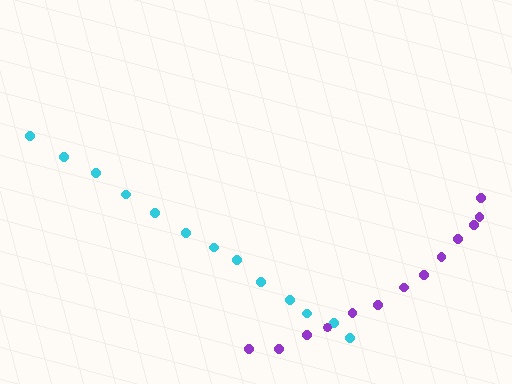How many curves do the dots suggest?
There are 2 distinct paths.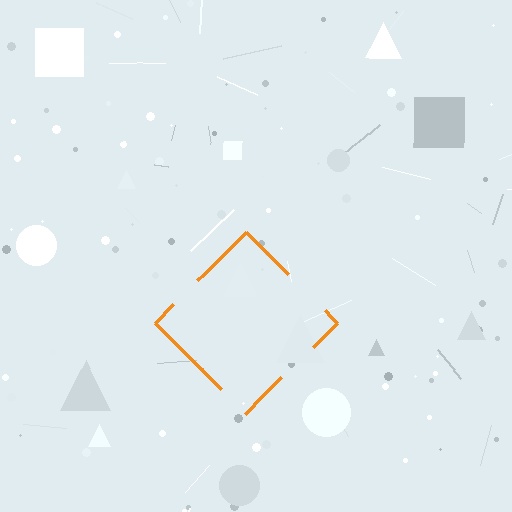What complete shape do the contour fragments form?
The contour fragments form a diamond.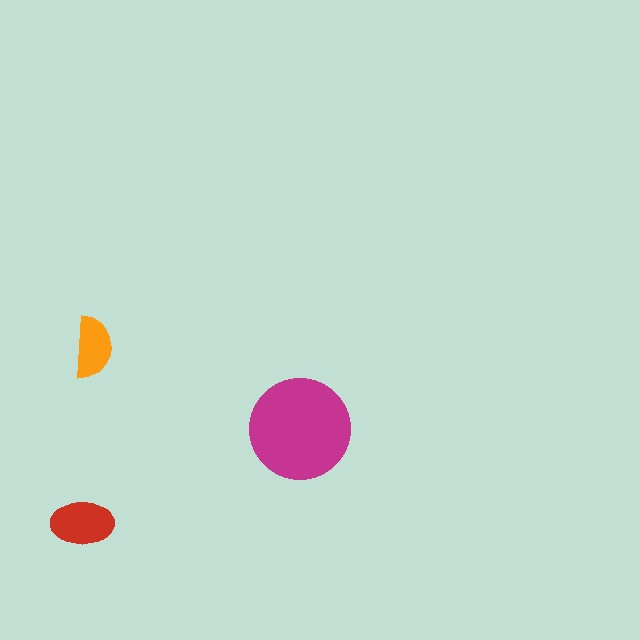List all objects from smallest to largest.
The orange semicircle, the red ellipse, the magenta circle.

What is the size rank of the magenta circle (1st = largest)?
1st.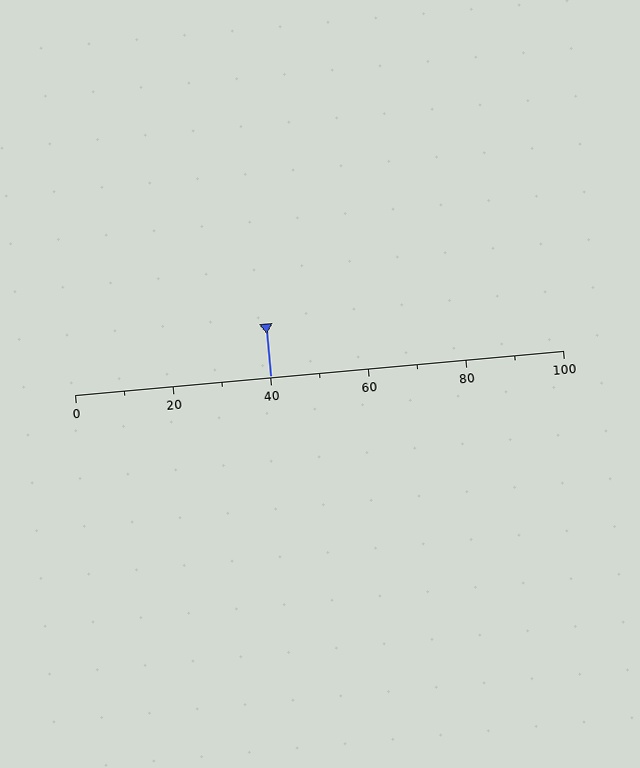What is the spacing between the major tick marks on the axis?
The major ticks are spaced 20 apart.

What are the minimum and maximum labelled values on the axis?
The axis runs from 0 to 100.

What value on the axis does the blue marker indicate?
The marker indicates approximately 40.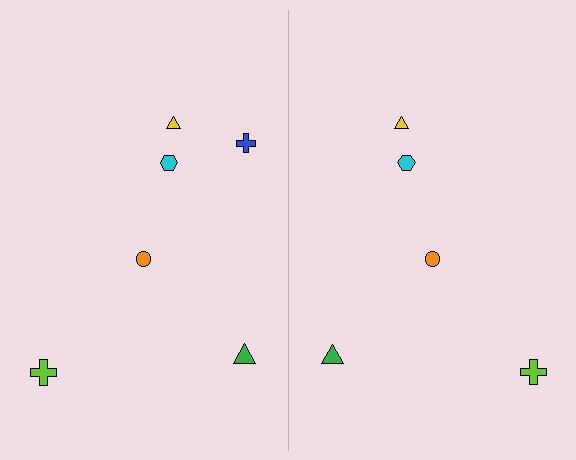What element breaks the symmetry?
A blue cross is missing from the right side.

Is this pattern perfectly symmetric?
No, the pattern is not perfectly symmetric. A blue cross is missing from the right side.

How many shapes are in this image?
There are 11 shapes in this image.